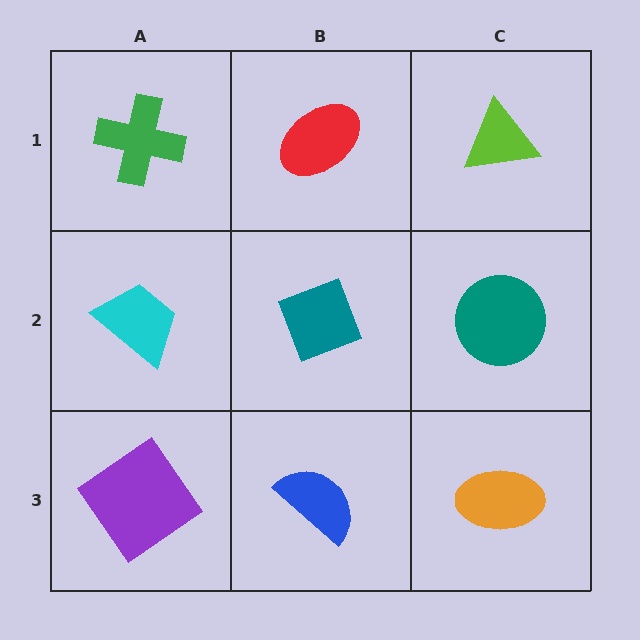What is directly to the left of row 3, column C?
A blue semicircle.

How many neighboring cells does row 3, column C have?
2.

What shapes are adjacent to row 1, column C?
A teal circle (row 2, column C), a red ellipse (row 1, column B).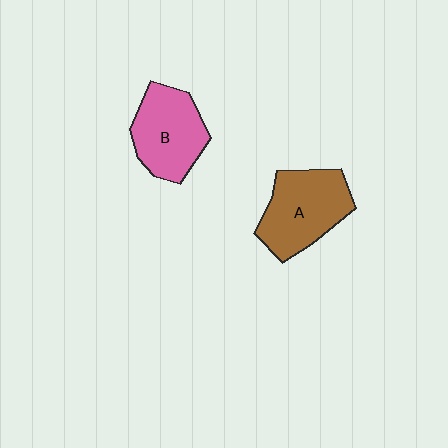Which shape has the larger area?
Shape A (brown).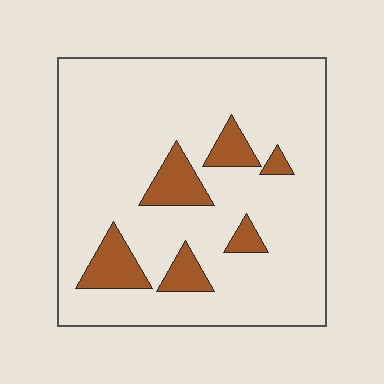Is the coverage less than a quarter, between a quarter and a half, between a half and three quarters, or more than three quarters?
Less than a quarter.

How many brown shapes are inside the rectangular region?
6.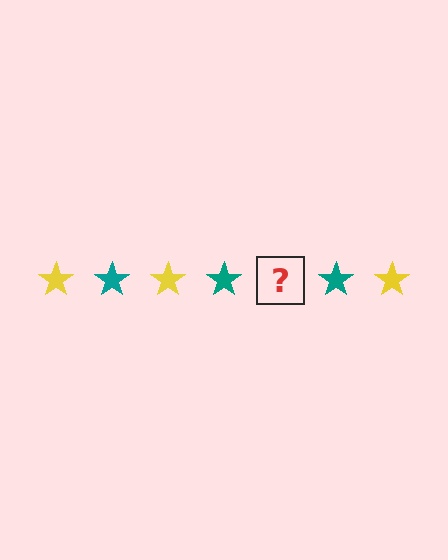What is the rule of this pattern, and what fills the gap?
The rule is that the pattern cycles through yellow, teal stars. The gap should be filled with a yellow star.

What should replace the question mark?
The question mark should be replaced with a yellow star.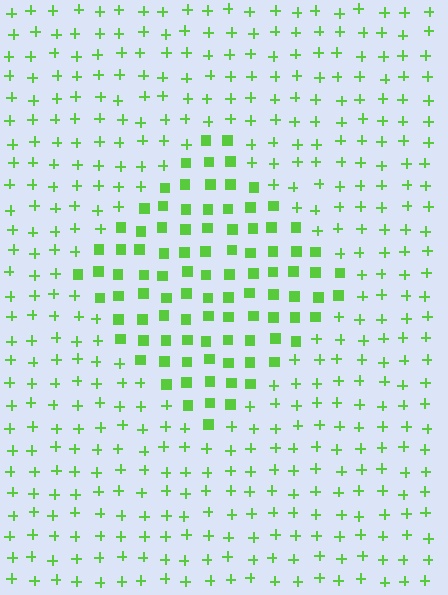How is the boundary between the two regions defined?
The boundary is defined by a change in element shape: squares inside vs. plus signs outside. All elements share the same color and spacing.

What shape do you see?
I see a diamond.